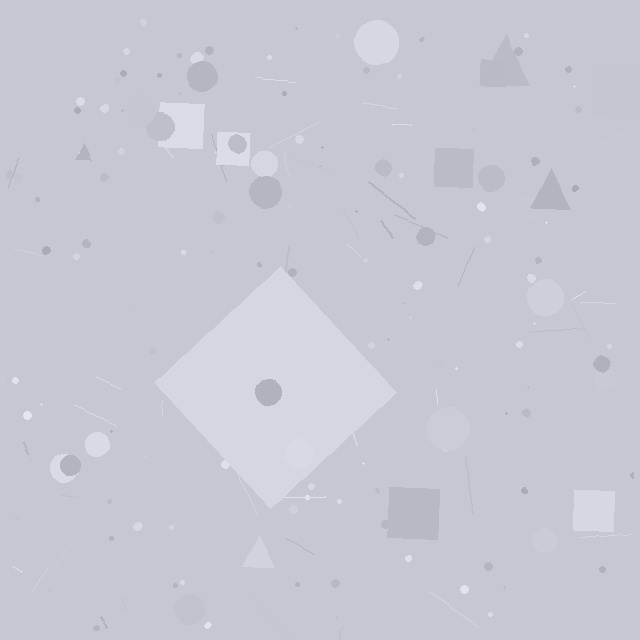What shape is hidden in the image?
A diamond is hidden in the image.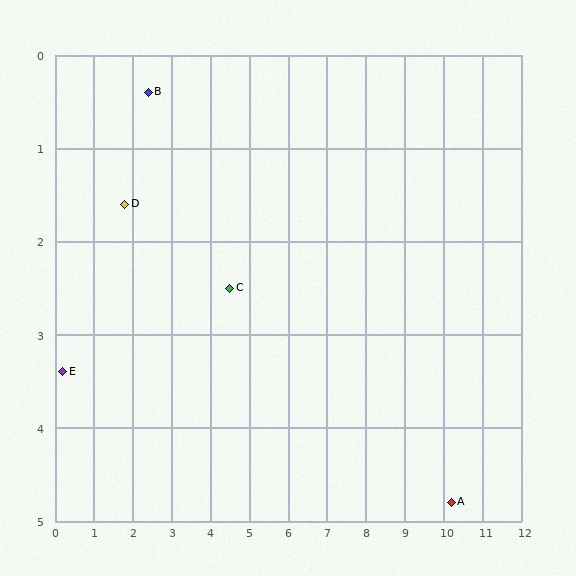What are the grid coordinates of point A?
Point A is at approximately (10.2, 4.8).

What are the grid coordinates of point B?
Point B is at approximately (2.4, 0.4).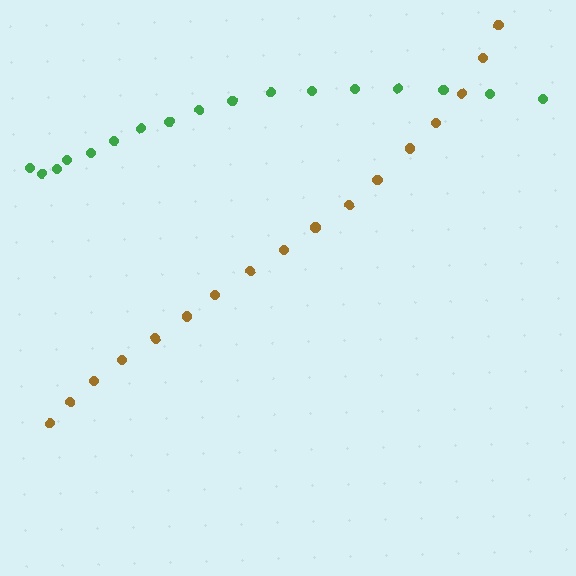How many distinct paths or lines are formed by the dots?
There are 2 distinct paths.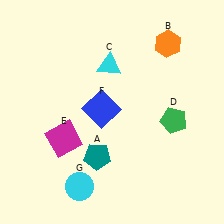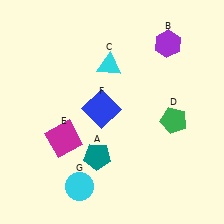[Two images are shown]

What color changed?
The hexagon (B) changed from orange in Image 1 to purple in Image 2.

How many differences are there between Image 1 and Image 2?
There is 1 difference between the two images.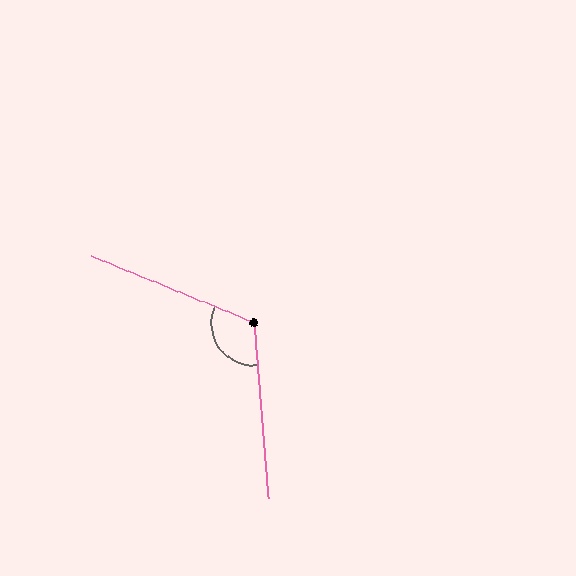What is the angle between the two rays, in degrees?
Approximately 117 degrees.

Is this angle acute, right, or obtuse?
It is obtuse.